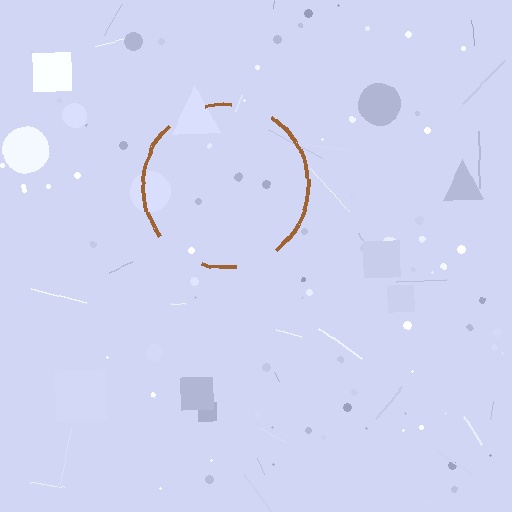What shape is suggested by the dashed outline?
The dashed outline suggests a circle.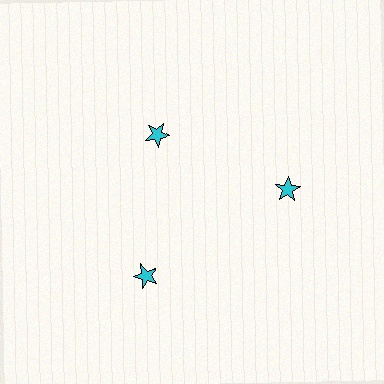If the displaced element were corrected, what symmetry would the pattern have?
It would have 3-fold rotational symmetry — the pattern would map onto itself every 120 degrees.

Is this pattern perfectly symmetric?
No. The 3 cyan stars are arranged in a ring, but one element near the 11 o'clock position is pulled inward toward the center, breaking the 3-fold rotational symmetry.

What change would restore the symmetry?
The symmetry would be restored by moving it outward, back onto the ring so that all 3 stars sit at equal angles and equal distance from the center.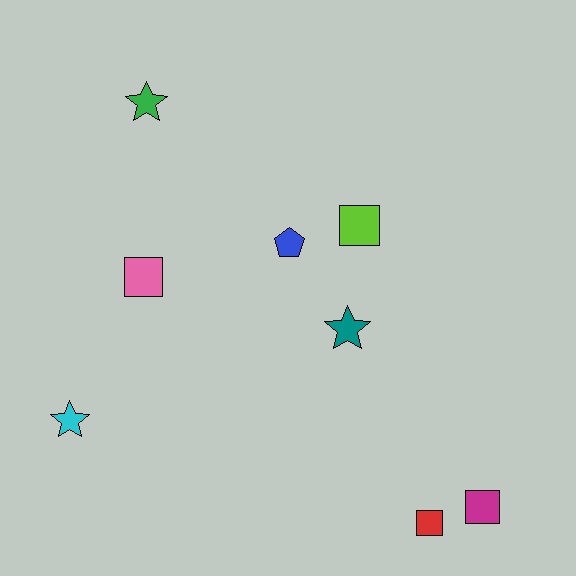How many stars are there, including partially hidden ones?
There are 3 stars.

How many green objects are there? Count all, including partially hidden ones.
There is 1 green object.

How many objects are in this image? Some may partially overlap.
There are 8 objects.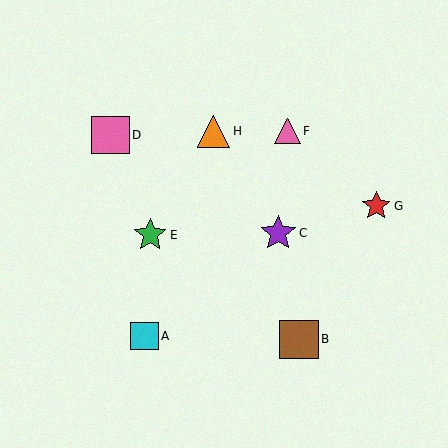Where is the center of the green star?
The center of the green star is at (150, 235).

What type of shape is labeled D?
Shape D is a pink square.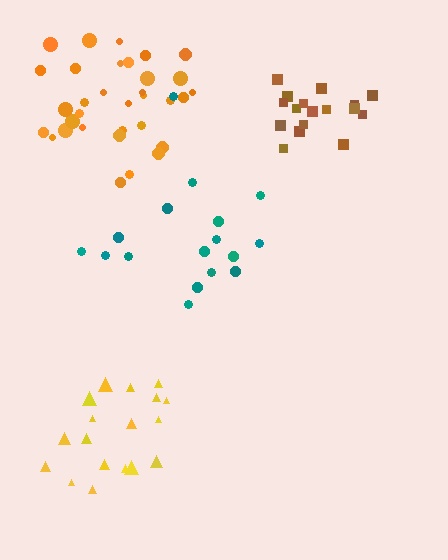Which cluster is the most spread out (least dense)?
Teal.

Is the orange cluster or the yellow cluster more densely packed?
Orange.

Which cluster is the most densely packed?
Brown.